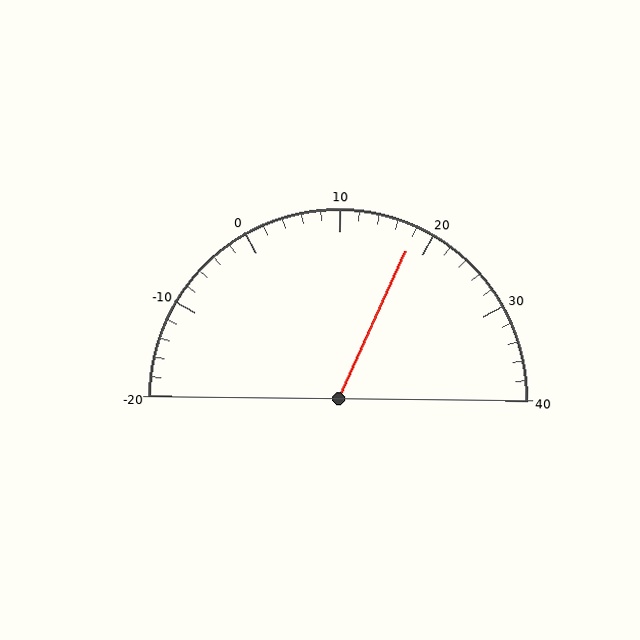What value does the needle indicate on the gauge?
The needle indicates approximately 18.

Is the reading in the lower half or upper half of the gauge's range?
The reading is in the upper half of the range (-20 to 40).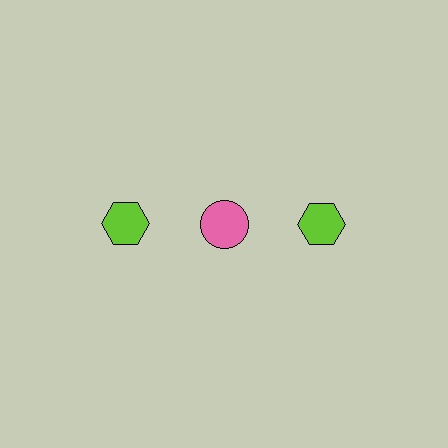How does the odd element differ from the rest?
It differs in both color (pink instead of lime) and shape (circle instead of hexagon).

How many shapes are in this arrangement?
There are 3 shapes arranged in a grid pattern.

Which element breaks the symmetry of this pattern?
The pink circle in the top row, second from left column breaks the symmetry. All other shapes are lime hexagons.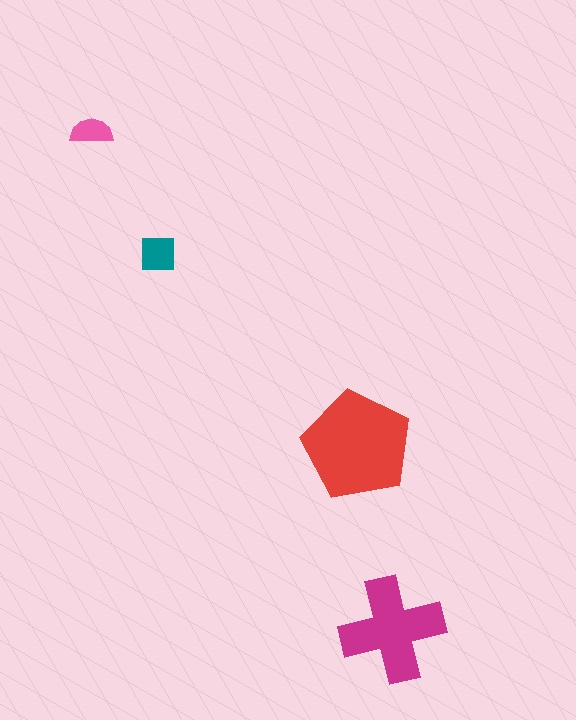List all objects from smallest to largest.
The pink semicircle, the teal square, the magenta cross, the red pentagon.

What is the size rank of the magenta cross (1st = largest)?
2nd.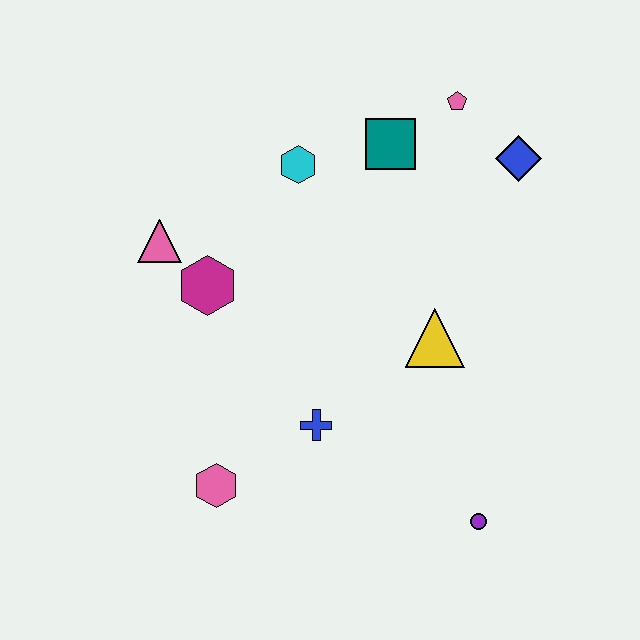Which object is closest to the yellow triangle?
The blue cross is closest to the yellow triangle.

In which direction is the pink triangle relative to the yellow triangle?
The pink triangle is to the left of the yellow triangle.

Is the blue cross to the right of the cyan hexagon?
Yes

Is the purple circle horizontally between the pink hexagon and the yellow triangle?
No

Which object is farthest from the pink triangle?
The purple circle is farthest from the pink triangle.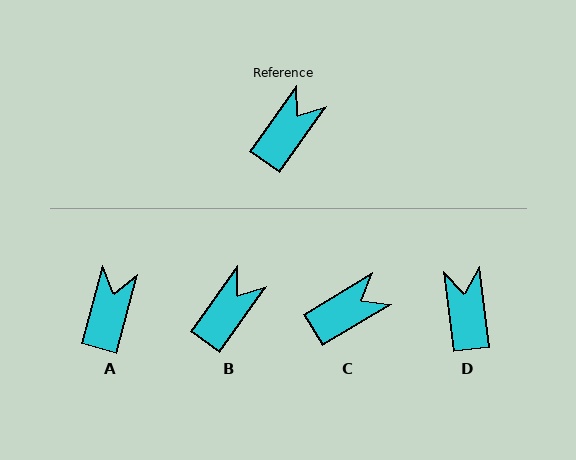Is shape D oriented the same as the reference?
No, it is off by about 43 degrees.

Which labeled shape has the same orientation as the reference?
B.